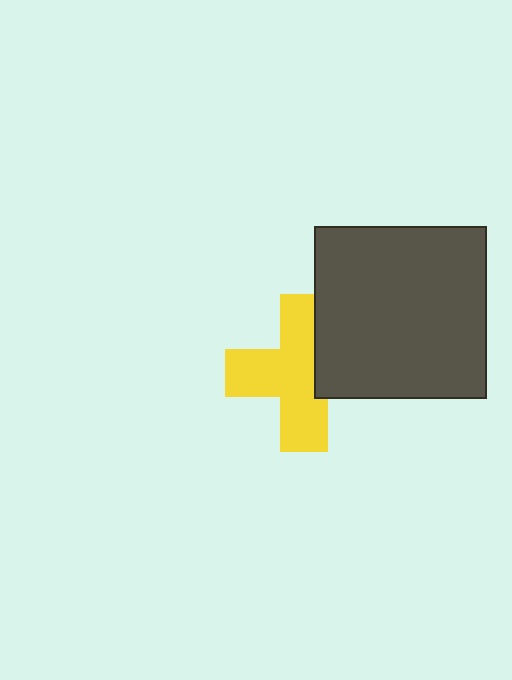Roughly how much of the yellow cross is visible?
Most of it is visible (roughly 68%).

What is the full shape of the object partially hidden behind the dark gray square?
The partially hidden object is a yellow cross.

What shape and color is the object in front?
The object in front is a dark gray square.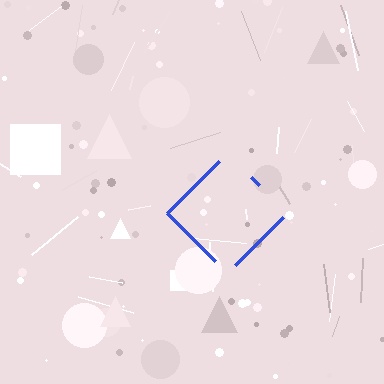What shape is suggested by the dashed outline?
The dashed outline suggests a diamond.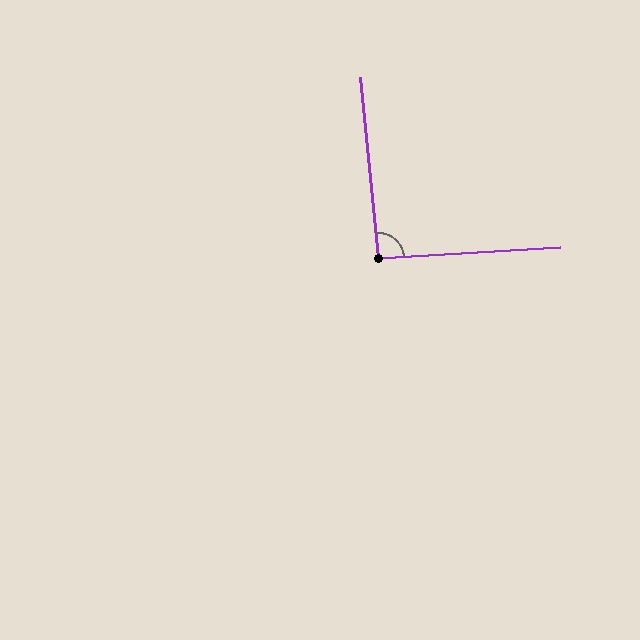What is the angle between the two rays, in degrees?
Approximately 92 degrees.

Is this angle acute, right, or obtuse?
It is approximately a right angle.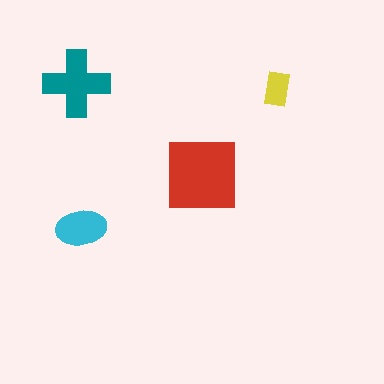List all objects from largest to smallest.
The red square, the teal cross, the cyan ellipse, the yellow rectangle.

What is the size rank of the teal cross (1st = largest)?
2nd.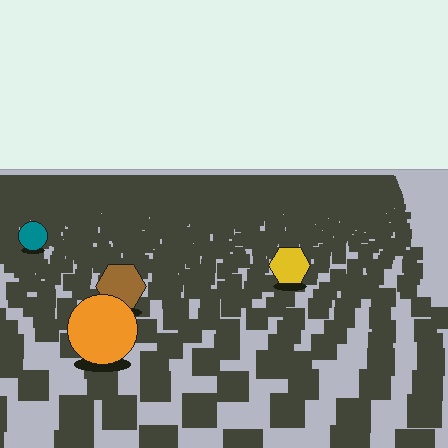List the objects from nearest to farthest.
From nearest to farthest: the orange circle, the brown hexagon, the yellow hexagon, the teal circle.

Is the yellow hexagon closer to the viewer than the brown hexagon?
No. The brown hexagon is closer — you can tell from the texture gradient: the ground texture is coarser near it.